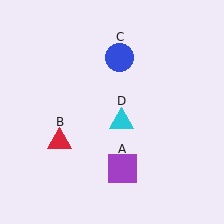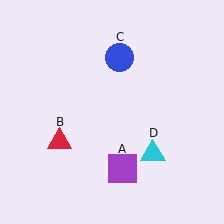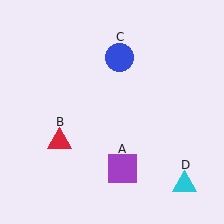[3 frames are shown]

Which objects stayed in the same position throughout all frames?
Purple square (object A) and red triangle (object B) and blue circle (object C) remained stationary.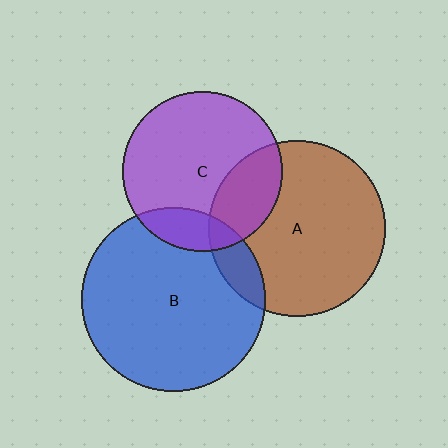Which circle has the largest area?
Circle B (blue).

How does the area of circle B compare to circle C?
Approximately 1.3 times.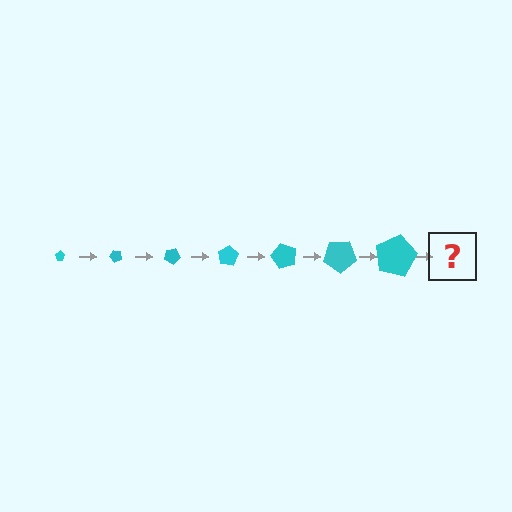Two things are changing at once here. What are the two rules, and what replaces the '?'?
The two rules are that the pentagon grows larger each step and it rotates 50 degrees each step. The '?' should be a pentagon, larger than the previous one and rotated 350 degrees from the start.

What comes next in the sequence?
The next element should be a pentagon, larger than the previous one and rotated 350 degrees from the start.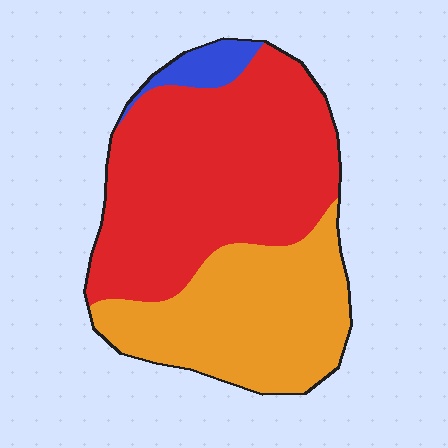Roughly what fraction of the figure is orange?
Orange covers about 35% of the figure.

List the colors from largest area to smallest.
From largest to smallest: red, orange, blue.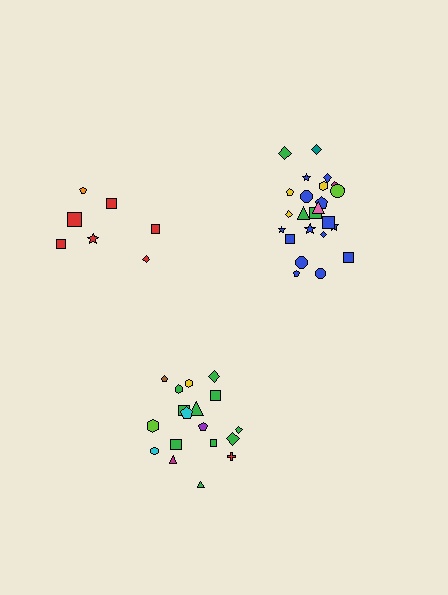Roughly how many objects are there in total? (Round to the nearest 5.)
Roughly 50 objects in total.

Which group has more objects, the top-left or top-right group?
The top-right group.